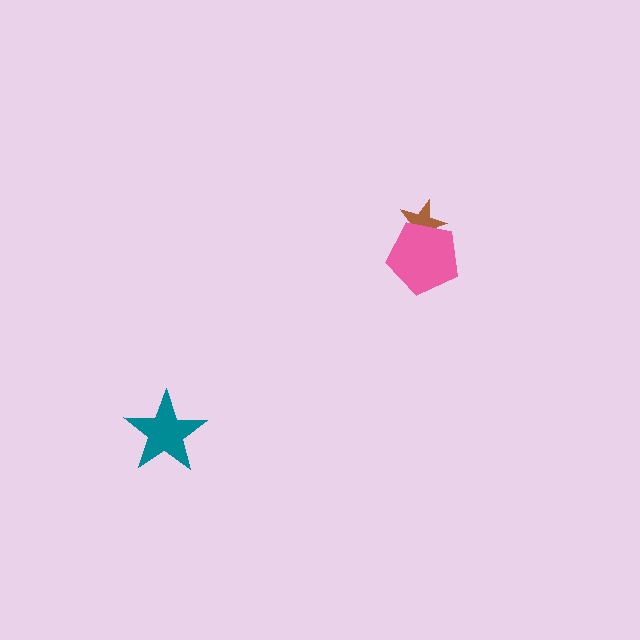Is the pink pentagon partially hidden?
No, no other shape covers it.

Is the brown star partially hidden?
Yes, it is partially covered by another shape.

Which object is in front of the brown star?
The pink pentagon is in front of the brown star.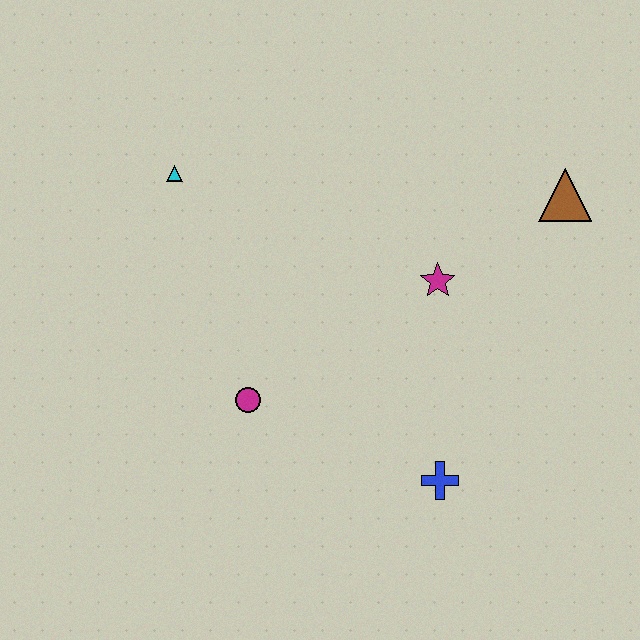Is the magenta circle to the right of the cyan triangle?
Yes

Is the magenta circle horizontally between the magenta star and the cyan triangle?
Yes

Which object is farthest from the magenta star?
The cyan triangle is farthest from the magenta star.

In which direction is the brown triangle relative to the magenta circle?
The brown triangle is to the right of the magenta circle.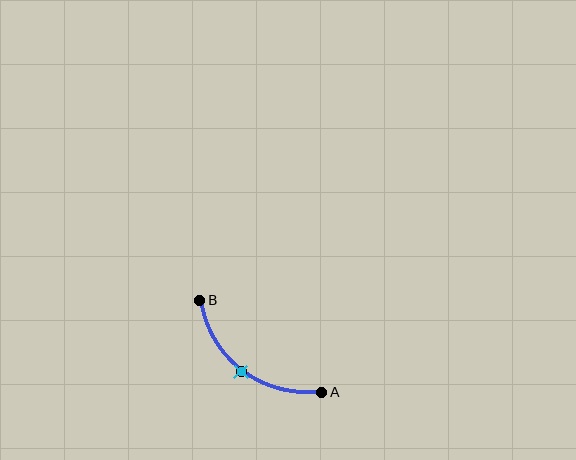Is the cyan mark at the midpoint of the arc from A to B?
Yes. The cyan mark lies on the arc at equal arc-length from both A and B — it is the arc midpoint.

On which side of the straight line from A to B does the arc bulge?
The arc bulges below and to the left of the straight line connecting A and B.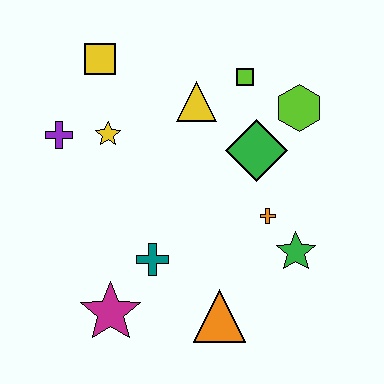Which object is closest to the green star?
The orange cross is closest to the green star.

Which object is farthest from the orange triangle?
The yellow square is farthest from the orange triangle.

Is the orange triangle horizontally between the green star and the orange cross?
No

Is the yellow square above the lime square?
Yes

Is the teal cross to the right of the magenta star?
Yes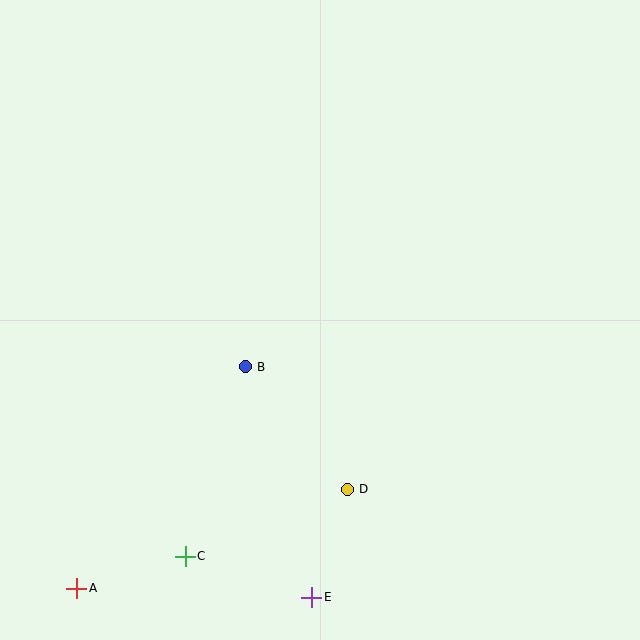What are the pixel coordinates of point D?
Point D is at (347, 489).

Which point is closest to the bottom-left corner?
Point A is closest to the bottom-left corner.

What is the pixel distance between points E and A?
The distance between E and A is 235 pixels.